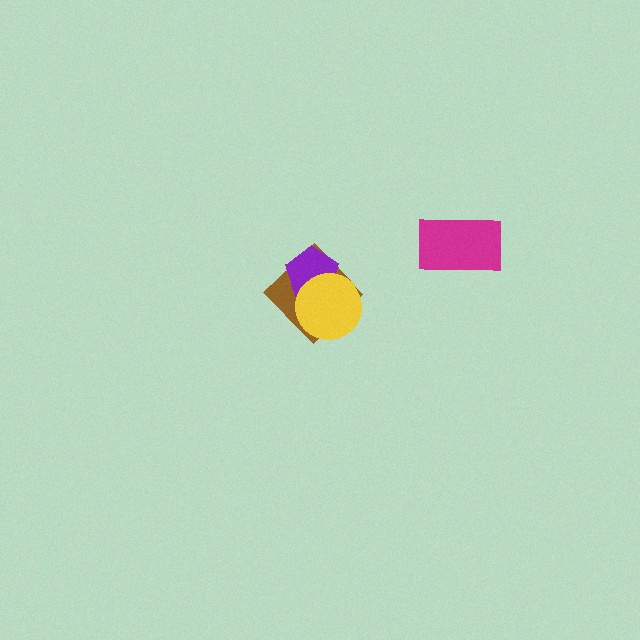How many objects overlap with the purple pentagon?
2 objects overlap with the purple pentagon.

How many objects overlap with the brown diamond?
2 objects overlap with the brown diamond.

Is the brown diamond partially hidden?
Yes, it is partially covered by another shape.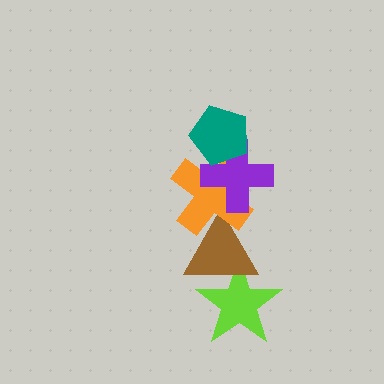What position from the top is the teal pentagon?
The teal pentagon is 1st from the top.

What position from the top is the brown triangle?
The brown triangle is 4th from the top.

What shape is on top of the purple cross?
The teal pentagon is on top of the purple cross.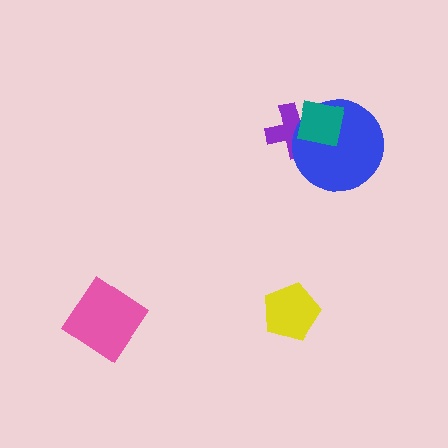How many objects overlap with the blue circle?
2 objects overlap with the blue circle.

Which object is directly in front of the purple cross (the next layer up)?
The blue circle is directly in front of the purple cross.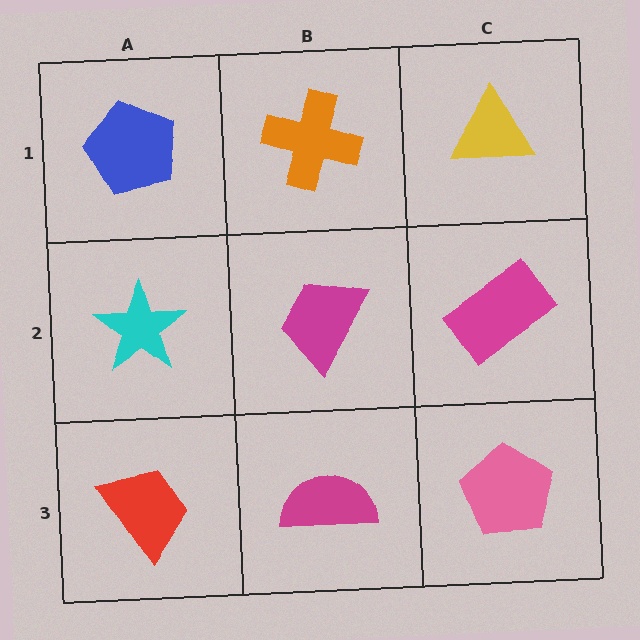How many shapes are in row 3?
3 shapes.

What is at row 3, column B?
A magenta semicircle.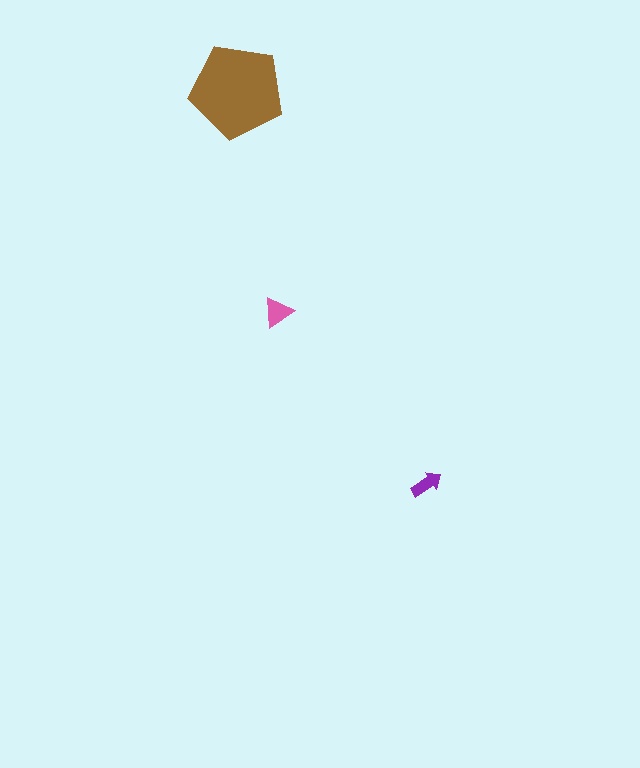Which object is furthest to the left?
The brown pentagon is leftmost.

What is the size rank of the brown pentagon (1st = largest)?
1st.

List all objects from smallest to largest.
The purple arrow, the pink triangle, the brown pentagon.